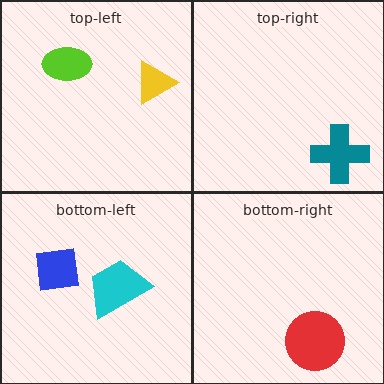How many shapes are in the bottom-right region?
1.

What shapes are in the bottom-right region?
The red circle.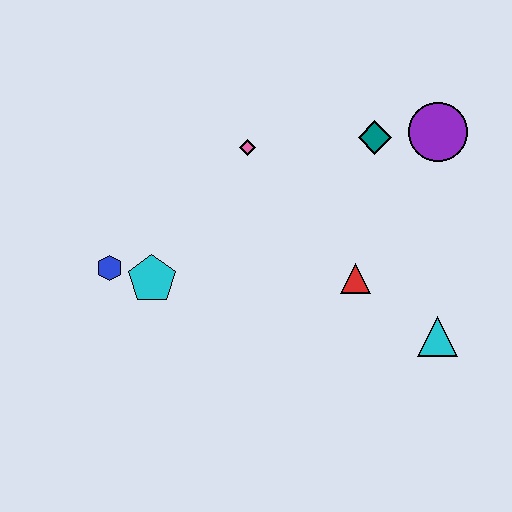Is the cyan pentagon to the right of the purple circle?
No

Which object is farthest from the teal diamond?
The blue hexagon is farthest from the teal diamond.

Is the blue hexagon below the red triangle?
No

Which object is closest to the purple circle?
The teal diamond is closest to the purple circle.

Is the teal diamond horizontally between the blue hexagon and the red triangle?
No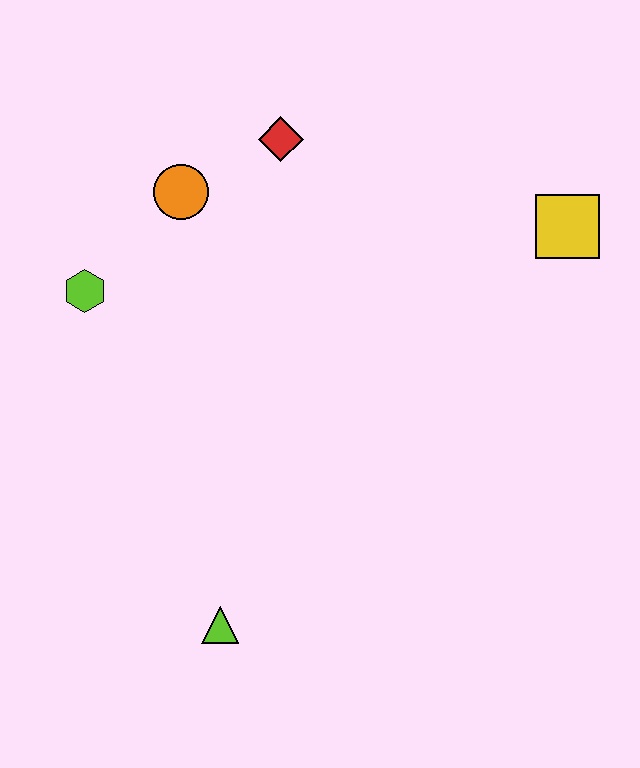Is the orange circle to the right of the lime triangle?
No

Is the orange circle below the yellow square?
No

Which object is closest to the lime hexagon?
The orange circle is closest to the lime hexagon.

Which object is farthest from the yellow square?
The lime triangle is farthest from the yellow square.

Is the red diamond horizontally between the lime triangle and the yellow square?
Yes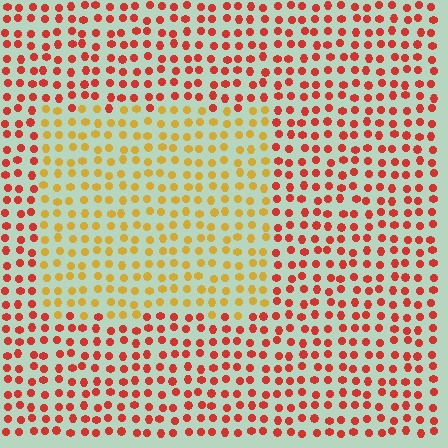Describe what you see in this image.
The image is filled with small red elements in a uniform arrangement. A rectangle-shaped region is visible where the elements are tinted to a slightly different hue, forming a subtle color boundary.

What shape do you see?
I see a rectangle.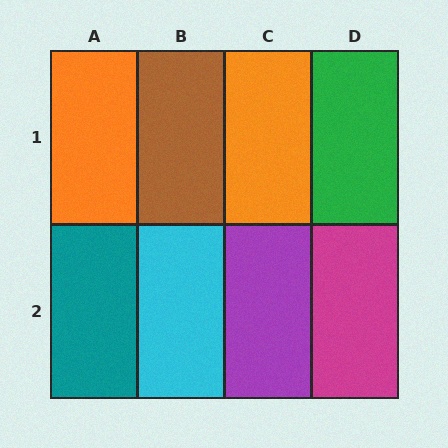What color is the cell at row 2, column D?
Magenta.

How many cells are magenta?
1 cell is magenta.